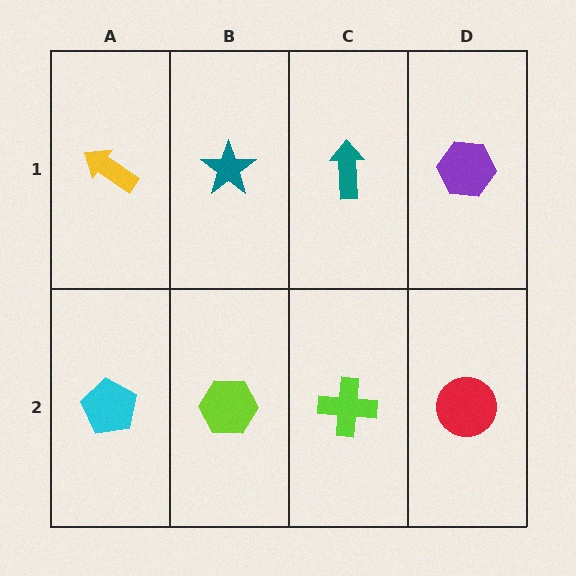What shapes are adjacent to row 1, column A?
A cyan pentagon (row 2, column A), a teal star (row 1, column B).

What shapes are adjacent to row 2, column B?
A teal star (row 1, column B), a cyan pentagon (row 2, column A), a lime cross (row 2, column C).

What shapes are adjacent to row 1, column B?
A lime hexagon (row 2, column B), a yellow arrow (row 1, column A), a teal arrow (row 1, column C).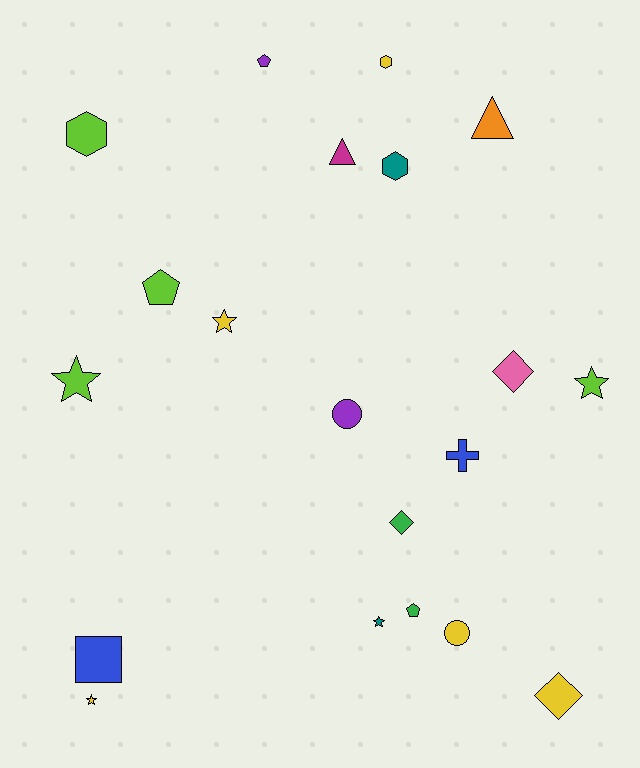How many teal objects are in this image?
There are 2 teal objects.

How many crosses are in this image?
There is 1 cross.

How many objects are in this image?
There are 20 objects.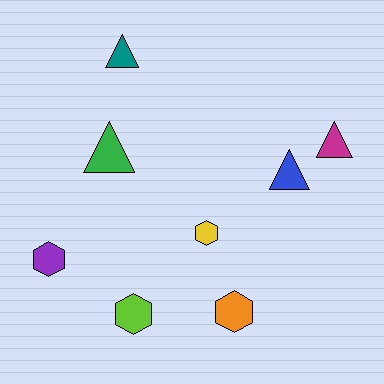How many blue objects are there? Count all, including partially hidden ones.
There is 1 blue object.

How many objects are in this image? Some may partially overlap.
There are 8 objects.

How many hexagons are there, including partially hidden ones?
There are 4 hexagons.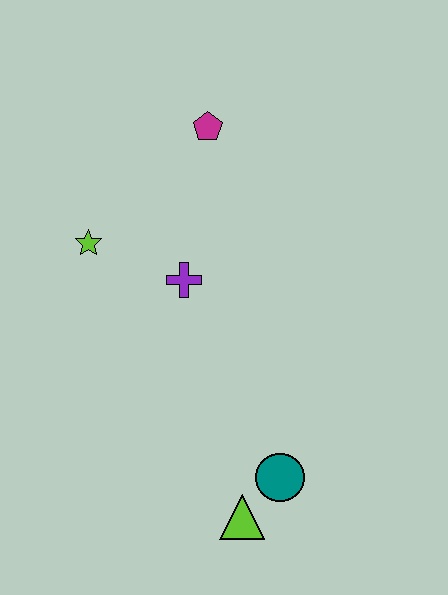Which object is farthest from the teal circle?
The magenta pentagon is farthest from the teal circle.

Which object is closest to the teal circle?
The lime triangle is closest to the teal circle.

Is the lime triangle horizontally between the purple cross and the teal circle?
Yes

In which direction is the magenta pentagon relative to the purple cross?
The magenta pentagon is above the purple cross.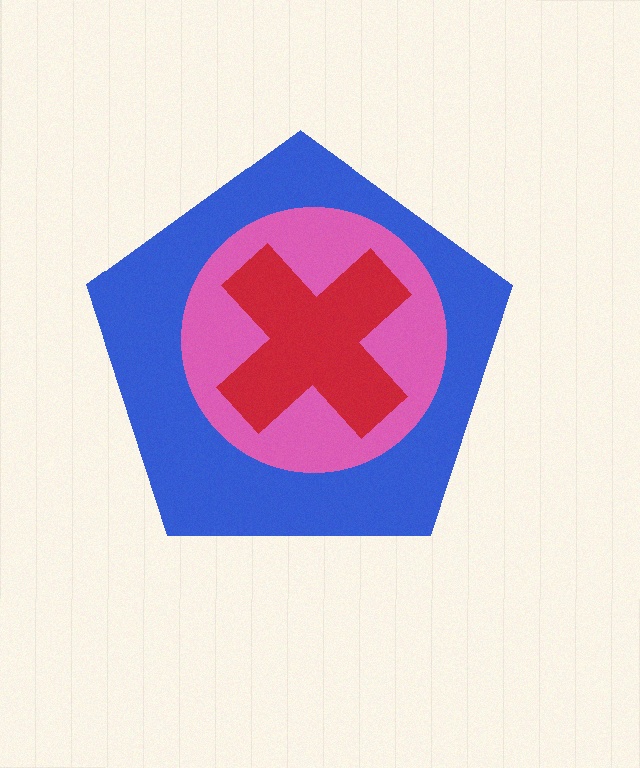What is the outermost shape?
The blue pentagon.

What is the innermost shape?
The red cross.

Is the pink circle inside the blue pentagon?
Yes.